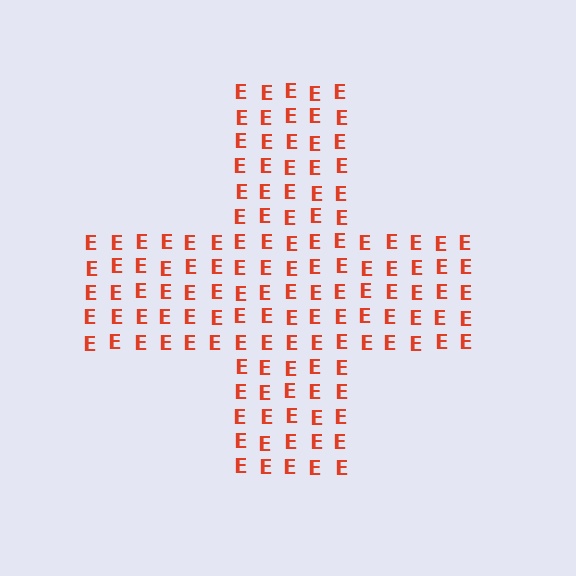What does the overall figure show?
The overall figure shows a cross.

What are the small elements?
The small elements are letter E's.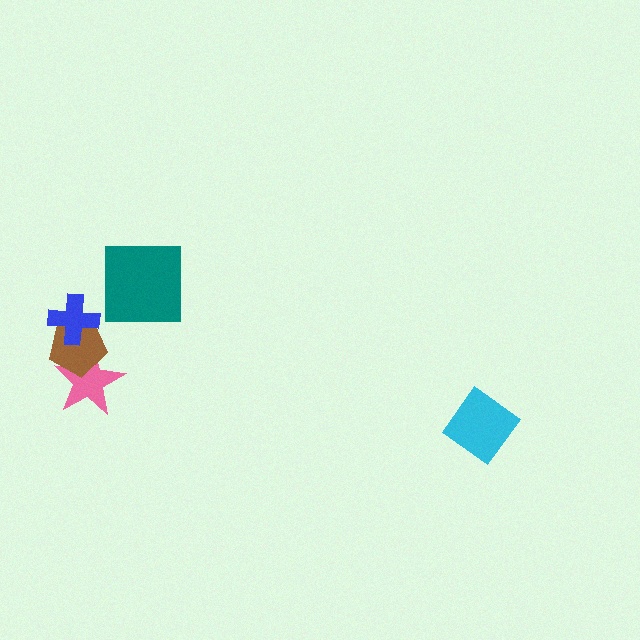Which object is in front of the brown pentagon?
The blue cross is in front of the brown pentagon.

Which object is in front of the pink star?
The brown pentagon is in front of the pink star.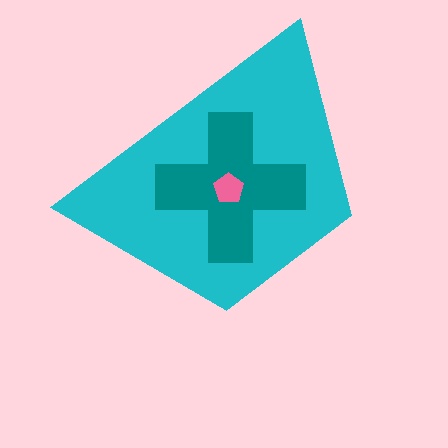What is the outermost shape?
The cyan trapezoid.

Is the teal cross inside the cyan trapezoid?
Yes.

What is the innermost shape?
The pink pentagon.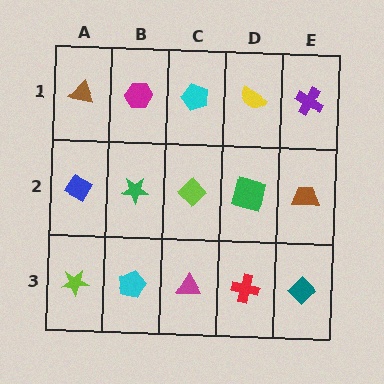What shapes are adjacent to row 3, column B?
A green star (row 2, column B), a lime star (row 3, column A), a magenta triangle (row 3, column C).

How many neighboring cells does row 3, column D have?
3.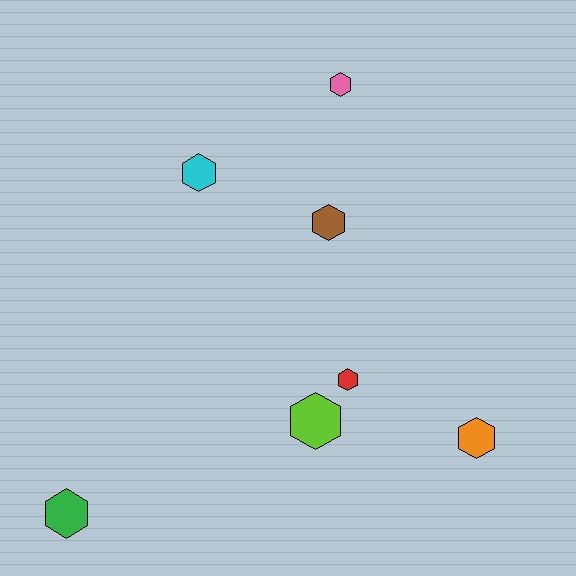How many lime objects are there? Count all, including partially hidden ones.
There is 1 lime object.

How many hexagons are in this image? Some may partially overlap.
There are 7 hexagons.